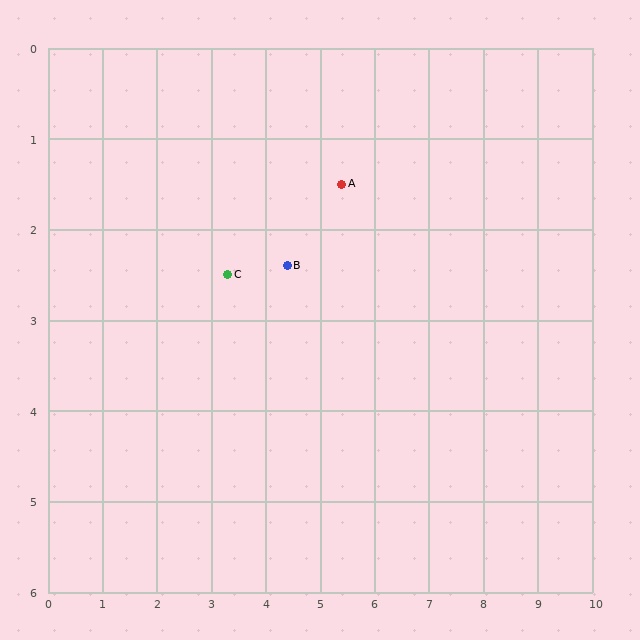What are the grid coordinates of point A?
Point A is at approximately (5.4, 1.5).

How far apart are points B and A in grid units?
Points B and A are about 1.3 grid units apart.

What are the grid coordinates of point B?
Point B is at approximately (4.4, 2.4).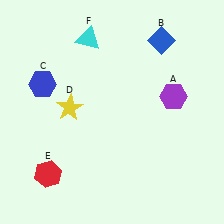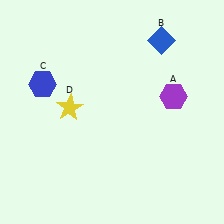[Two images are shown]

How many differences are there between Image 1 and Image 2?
There are 2 differences between the two images.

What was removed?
The cyan triangle (F), the red hexagon (E) were removed in Image 2.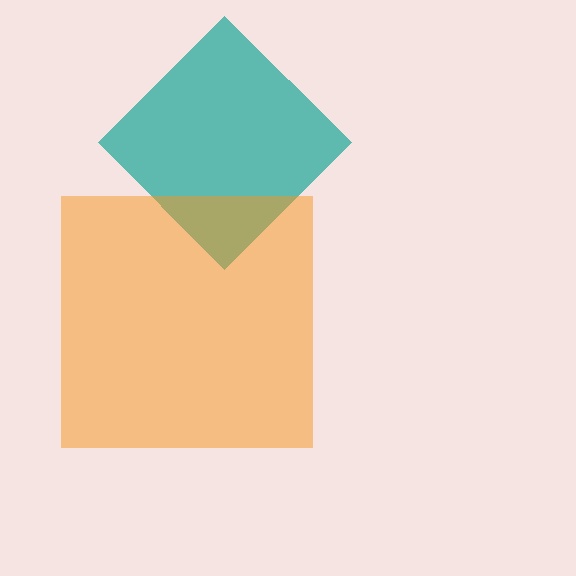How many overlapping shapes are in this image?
There are 2 overlapping shapes in the image.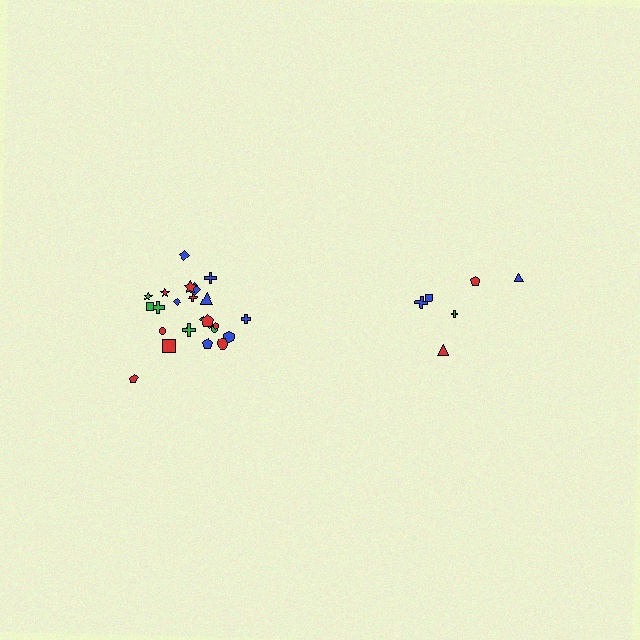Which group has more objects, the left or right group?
The left group.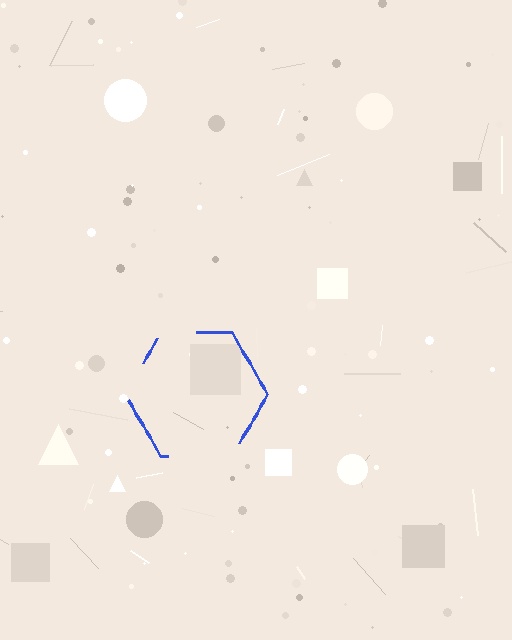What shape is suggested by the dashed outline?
The dashed outline suggests a hexagon.